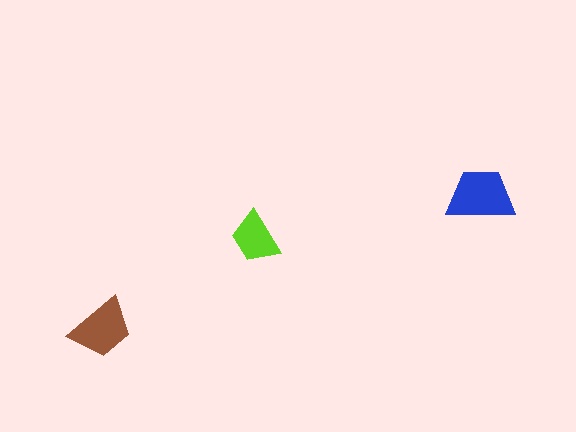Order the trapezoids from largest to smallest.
the blue one, the brown one, the lime one.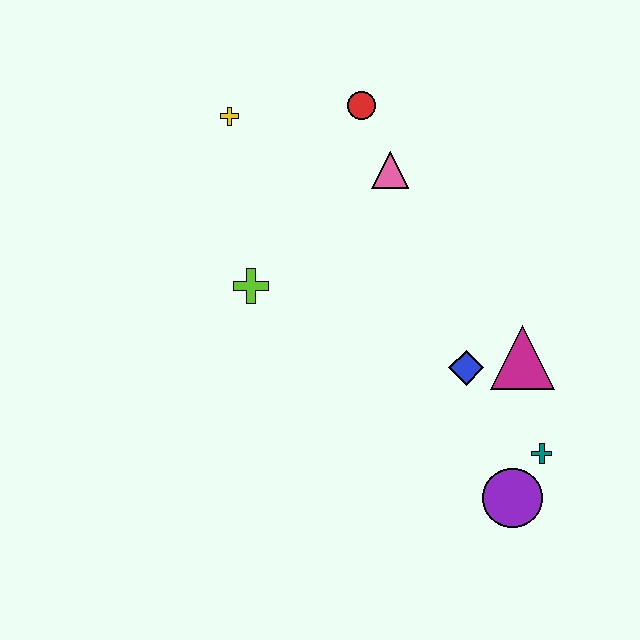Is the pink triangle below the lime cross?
No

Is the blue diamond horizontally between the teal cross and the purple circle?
No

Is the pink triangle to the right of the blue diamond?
No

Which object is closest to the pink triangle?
The red circle is closest to the pink triangle.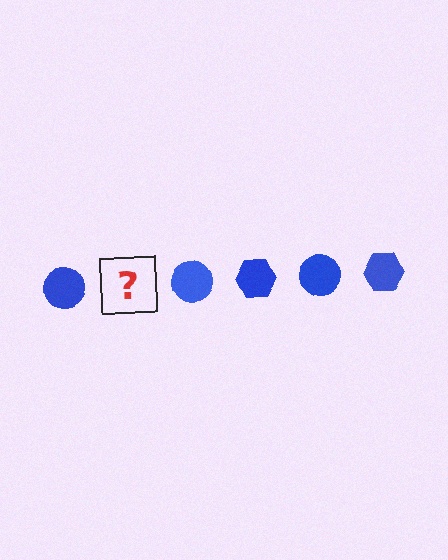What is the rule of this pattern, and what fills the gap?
The rule is that the pattern cycles through circle, hexagon shapes in blue. The gap should be filled with a blue hexagon.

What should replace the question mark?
The question mark should be replaced with a blue hexagon.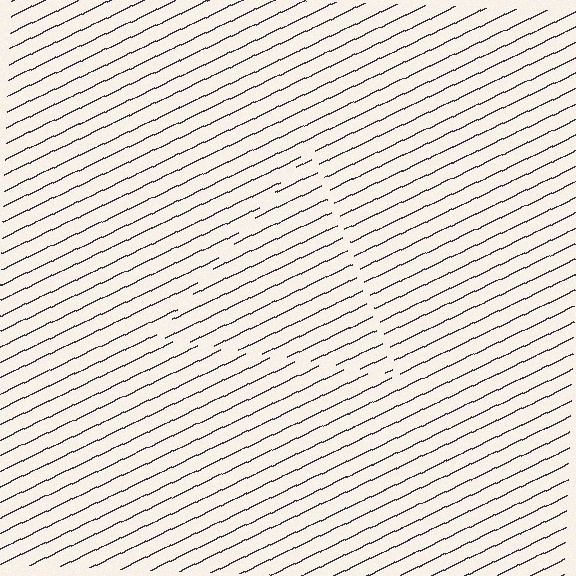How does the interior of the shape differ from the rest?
The interior of the shape contains the same grating, shifted by half a period — the contour is defined by the phase discontinuity where line-ends from the inner and outer gratings abut.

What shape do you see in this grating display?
An illusory triangle. The interior of the shape contains the same grating, shifted by half a period — the contour is defined by the phase discontinuity where line-ends from the inner and outer gratings abut.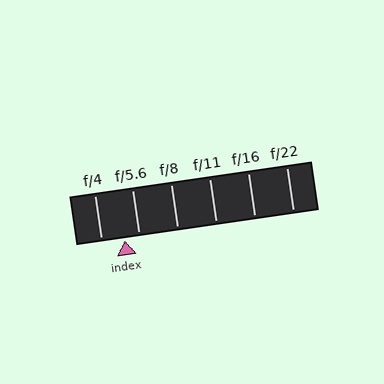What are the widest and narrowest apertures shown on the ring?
The widest aperture shown is f/4 and the narrowest is f/22.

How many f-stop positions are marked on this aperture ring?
There are 6 f-stop positions marked.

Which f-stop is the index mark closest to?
The index mark is closest to f/5.6.